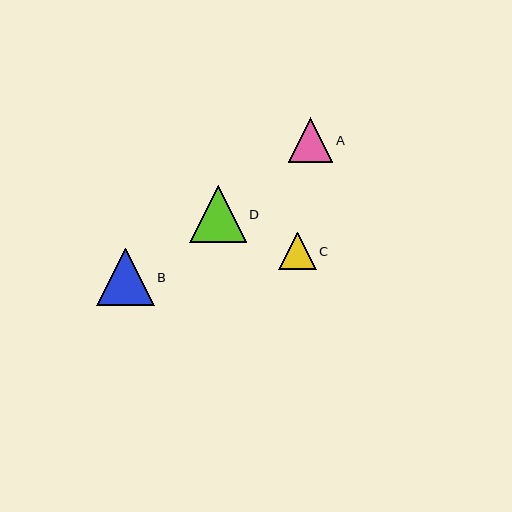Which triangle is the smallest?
Triangle C is the smallest with a size of approximately 38 pixels.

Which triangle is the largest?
Triangle B is the largest with a size of approximately 57 pixels.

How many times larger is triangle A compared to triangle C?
Triangle A is approximately 1.2 times the size of triangle C.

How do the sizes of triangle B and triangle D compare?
Triangle B and triangle D are approximately the same size.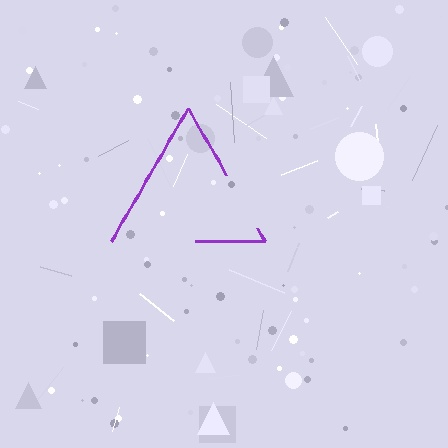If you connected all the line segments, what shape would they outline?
They would outline a triangle.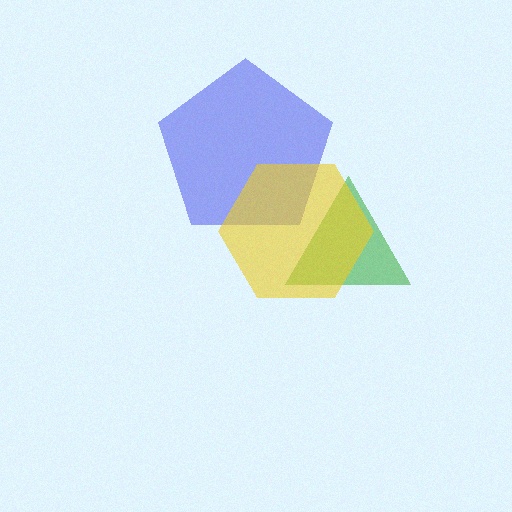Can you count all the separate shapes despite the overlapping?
Yes, there are 3 separate shapes.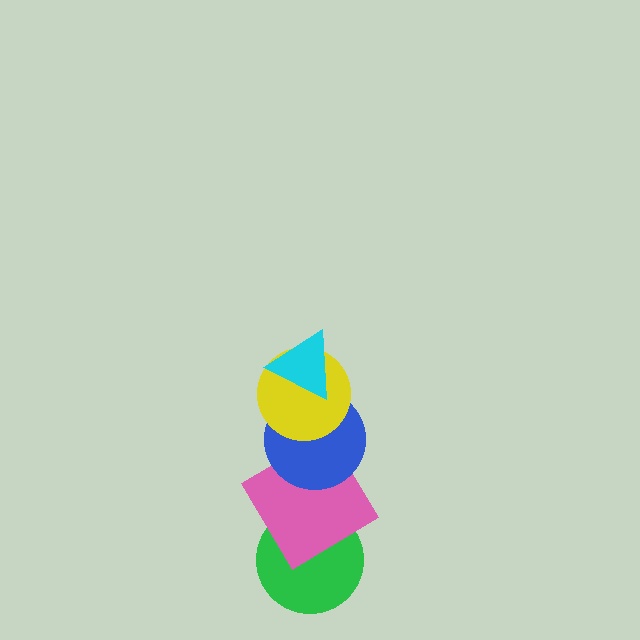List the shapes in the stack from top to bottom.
From top to bottom: the cyan triangle, the yellow circle, the blue circle, the pink diamond, the green circle.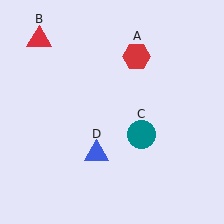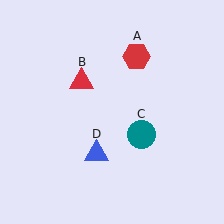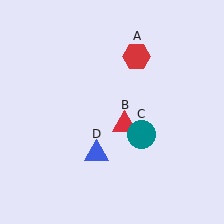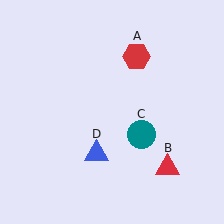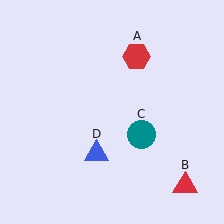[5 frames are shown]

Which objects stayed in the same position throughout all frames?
Red hexagon (object A) and teal circle (object C) and blue triangle (object D) remained stationary.